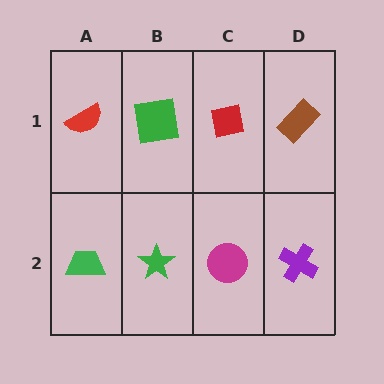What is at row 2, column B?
A green star.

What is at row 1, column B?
A green square.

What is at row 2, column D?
A purple cross.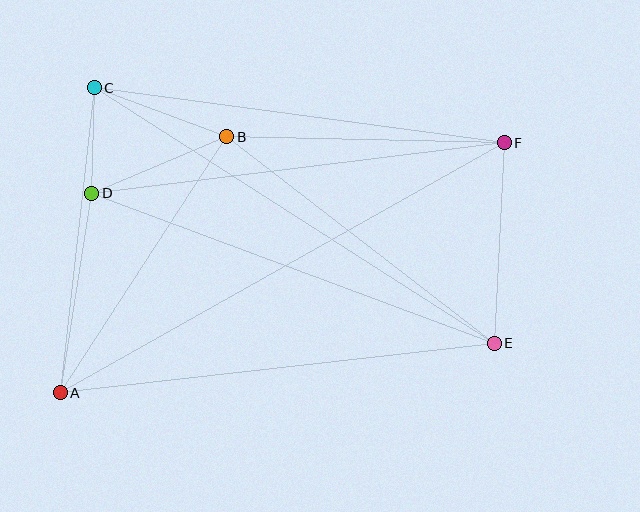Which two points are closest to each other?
Points C and D are closest to each other.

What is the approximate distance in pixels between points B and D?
The distance between B and D is approximately 146 pixels.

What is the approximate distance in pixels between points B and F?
The distance between B and F is approximately 278 pixels.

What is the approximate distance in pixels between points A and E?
The distance between A and E is approximately 437 pixels.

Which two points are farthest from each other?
Points A and F are farthest from each other.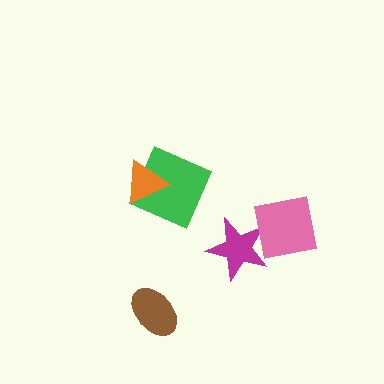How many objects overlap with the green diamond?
1 object overlaps with the green diamond.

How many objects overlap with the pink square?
1 object overlaps with the pink square.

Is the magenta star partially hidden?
Yes, it is partially covered by another shape.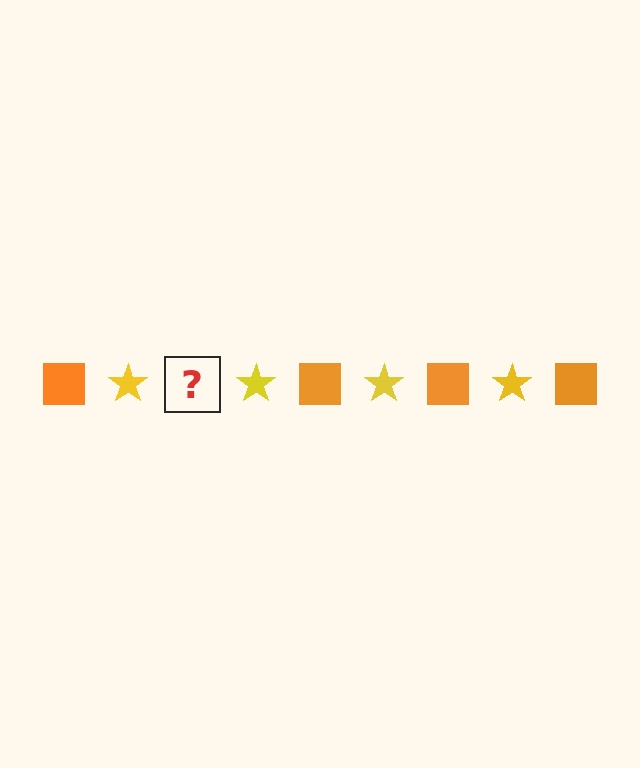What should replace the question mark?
The question mark should be replaced with an orange square.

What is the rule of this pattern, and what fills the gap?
The rule is that the pattern alternates between orange square and yellow star. The gap should be filled with an orange square.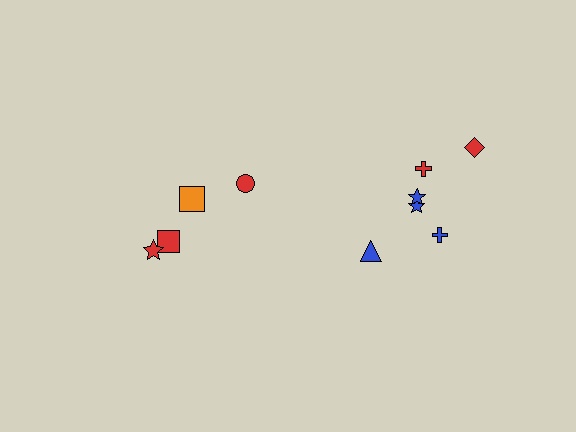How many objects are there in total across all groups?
There are 10 objects.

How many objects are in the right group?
There are 6 objects.